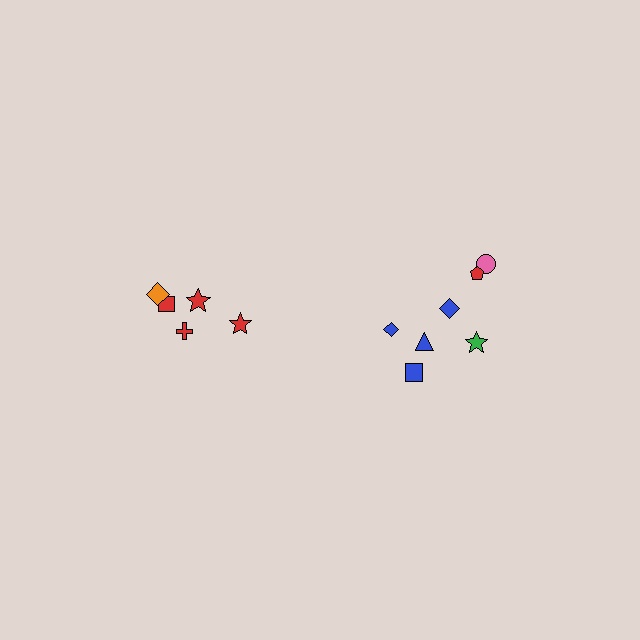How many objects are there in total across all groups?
There are 12 objects.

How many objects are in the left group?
There are 5 objects.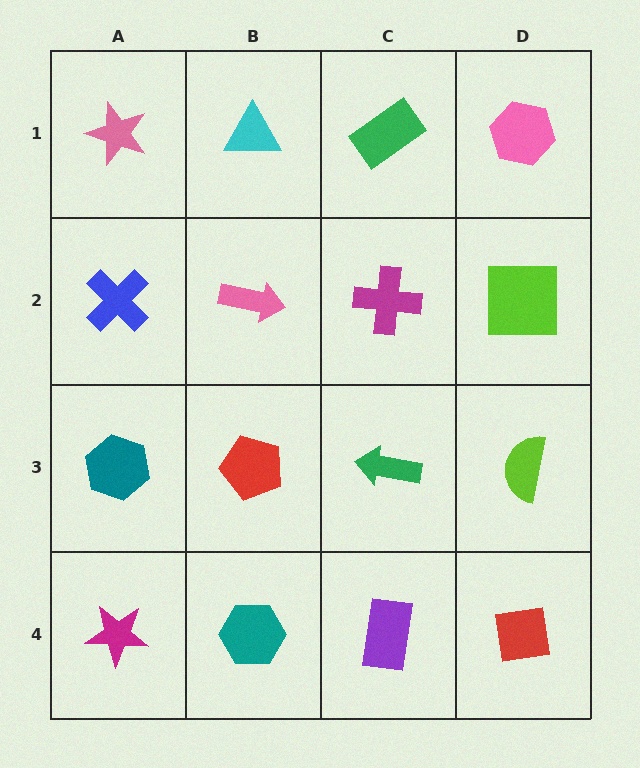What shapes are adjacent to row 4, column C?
A green arrow (row 3, column C), a teal hexagon (row 4, column B), a red square (row 4, column D).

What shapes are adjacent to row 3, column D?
A lime square (row 2, column D), a red square (row 4, column D), a green arrow (row 3, column C).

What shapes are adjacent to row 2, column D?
A pink hexagon (row 1, column D), a lime semicircle (row 3, column D), a magenta cross (row 2, column C).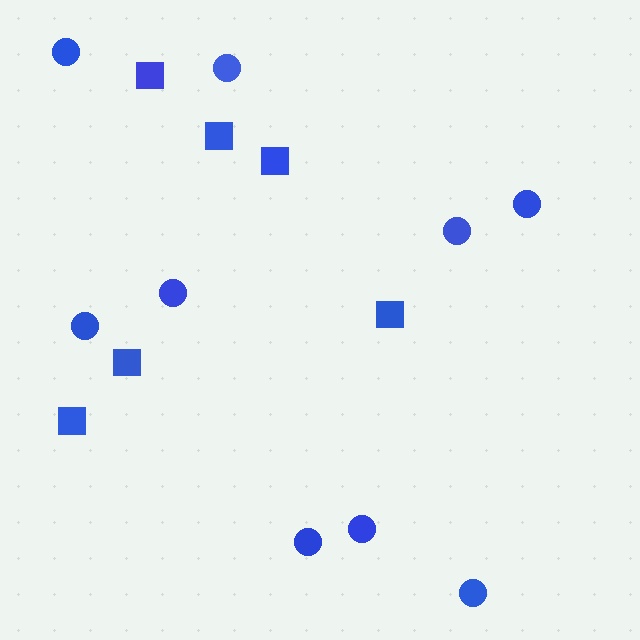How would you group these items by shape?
There are 2 groups: one group of squares (6) and one group of circles (9).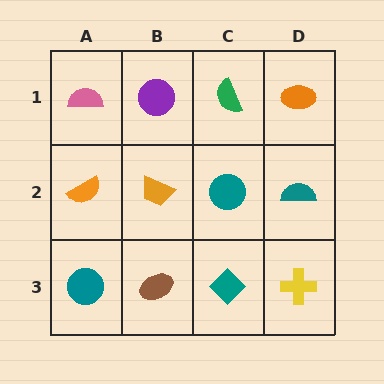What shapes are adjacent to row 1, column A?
An orange semicircle (row 2, column A), a purple circle (row 1, column B).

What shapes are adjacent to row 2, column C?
A green semicircle (row 1, column C), a teal diamond (row 3, column C), an orange trapezoid (row 2, column B), a teal semicircle (row 2, column D).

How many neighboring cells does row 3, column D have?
2.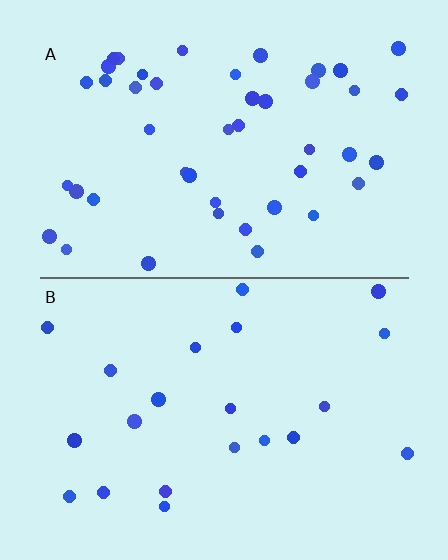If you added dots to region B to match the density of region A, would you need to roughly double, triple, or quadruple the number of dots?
Approximately double.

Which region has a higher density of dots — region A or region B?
A (the top).